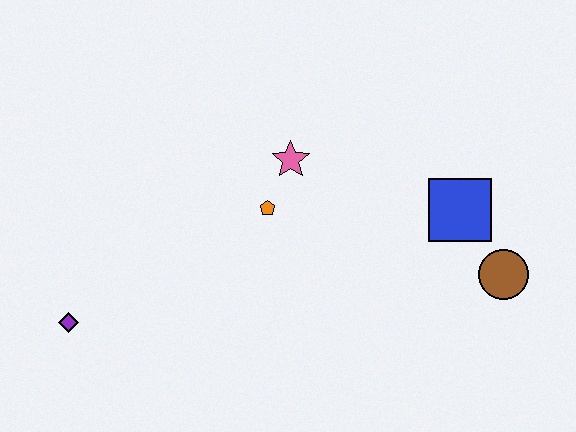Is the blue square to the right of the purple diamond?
Yes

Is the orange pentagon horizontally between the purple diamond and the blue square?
Yes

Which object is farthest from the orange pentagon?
The brown circle is farthest from the orange pentagon.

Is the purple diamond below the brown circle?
Yes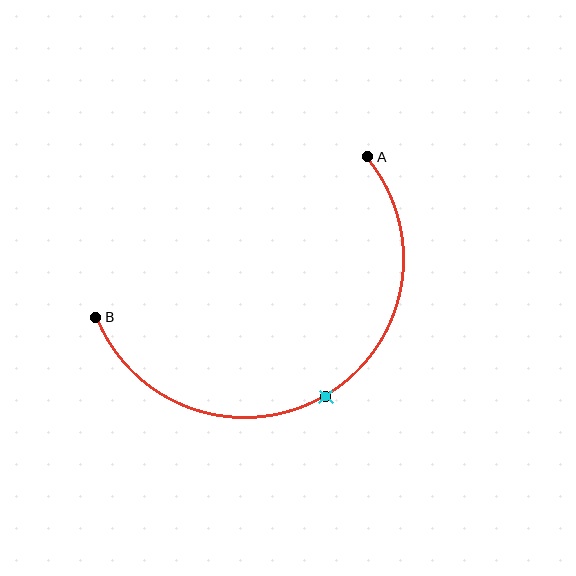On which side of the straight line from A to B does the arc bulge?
The arc bulges below the straight line connecting A and B.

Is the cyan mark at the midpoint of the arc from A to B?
Yes. The cyan mark lies on the arc at equal arc-length from both A and B — it is the arc midpoint.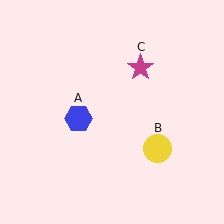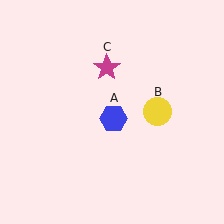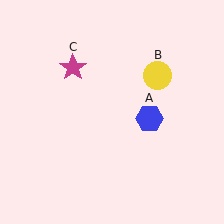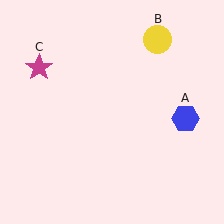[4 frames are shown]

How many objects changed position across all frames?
3 objects changed position: blue hexagon (object A), yellow circle (object B), magenta star (object C).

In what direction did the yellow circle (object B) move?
The yellow circle (object B) moved up.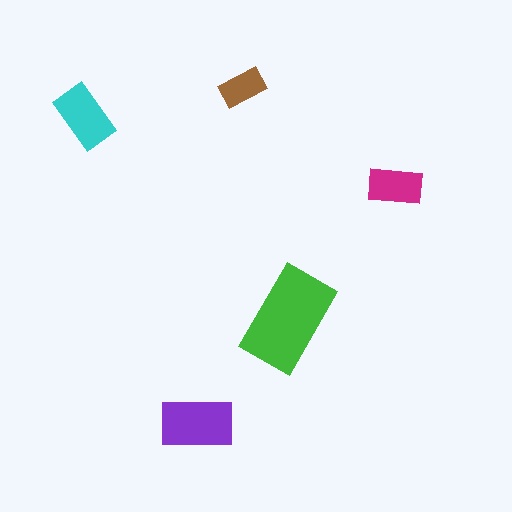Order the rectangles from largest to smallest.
the green one, the purple one, the cyan one, the magenta one, the brown one.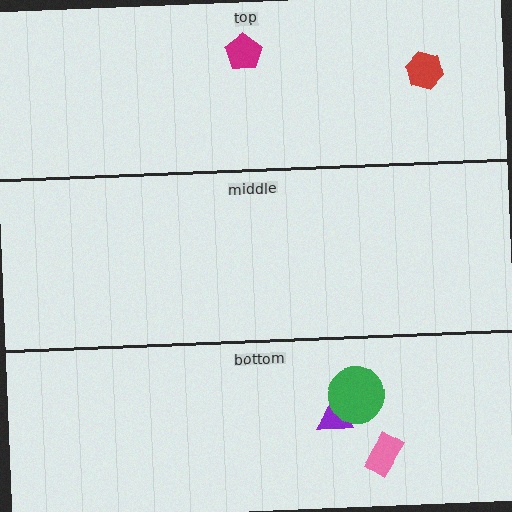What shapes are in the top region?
The magenta pentagon, the red hexagon.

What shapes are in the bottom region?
The purple triangle, the green circle, the pink rectangle.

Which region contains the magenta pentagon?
The top region.